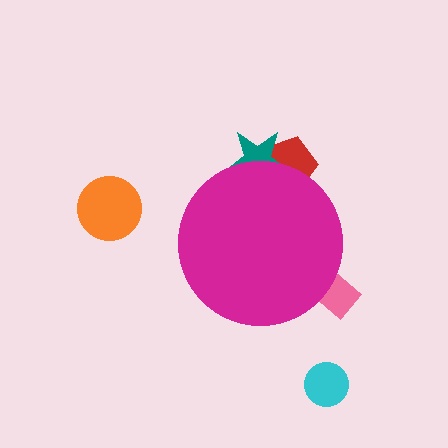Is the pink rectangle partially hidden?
Yes, the pink rectangle is partially hidden behind the magenta circle.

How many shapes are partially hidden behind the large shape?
3 shapes are partially hidden.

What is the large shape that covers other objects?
A magenta circle.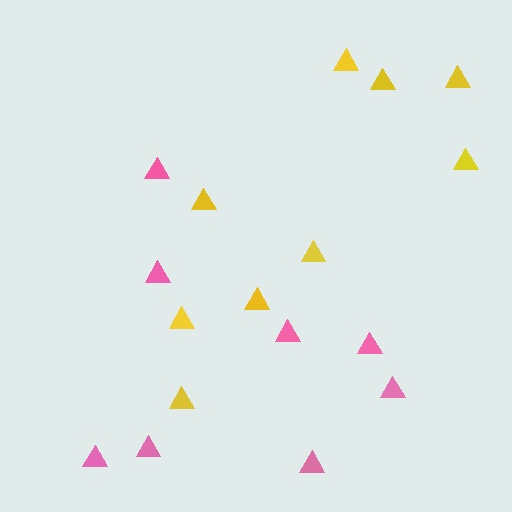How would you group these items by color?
There are 2 groups: one group of yellow triangles (9) and one group of pink triangles (8).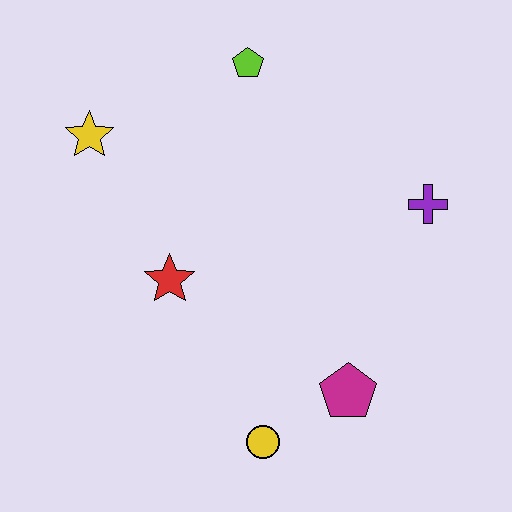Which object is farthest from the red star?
The purple cross is farthest from the red star.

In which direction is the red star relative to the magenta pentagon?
The red star is to the left of the magenta pentagon.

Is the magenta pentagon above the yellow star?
No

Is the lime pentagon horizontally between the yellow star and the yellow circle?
Yes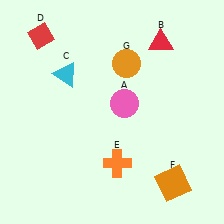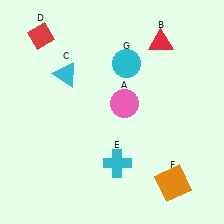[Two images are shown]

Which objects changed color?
E changed from orange to cyan. G changed from orange to cyan.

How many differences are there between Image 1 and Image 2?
There are 2 differences between the two images.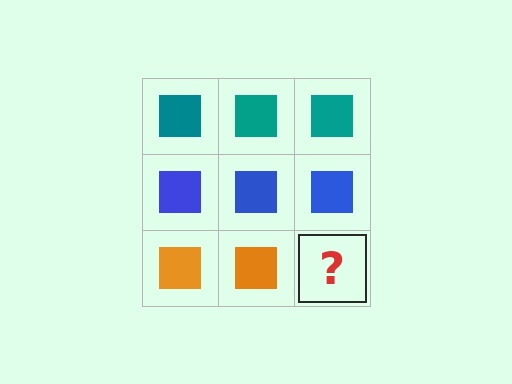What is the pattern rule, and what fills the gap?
The rule is that each row has a consistent color. The gap should be filled with an orange square.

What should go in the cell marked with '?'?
The missing cell should contain an orange square.